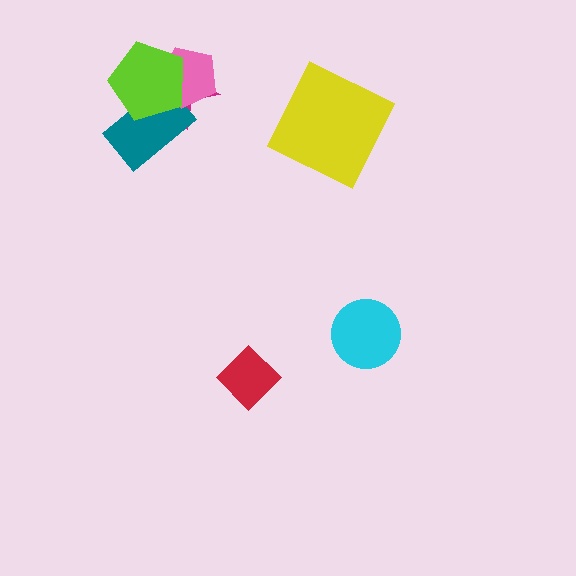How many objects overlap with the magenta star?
3 objects overlap with the magenta star.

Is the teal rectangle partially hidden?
Yes, it is partially covered by another shape.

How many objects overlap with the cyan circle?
0 objects overlap with the cyan circle.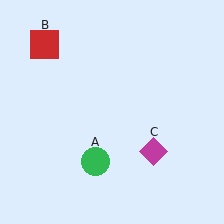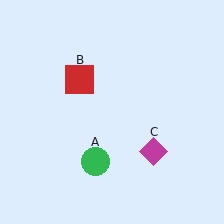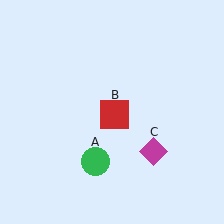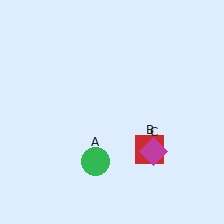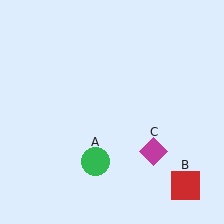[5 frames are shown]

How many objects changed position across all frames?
1 object changed position: red square (object B).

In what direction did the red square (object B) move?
The red square (object B) moved down and to the right.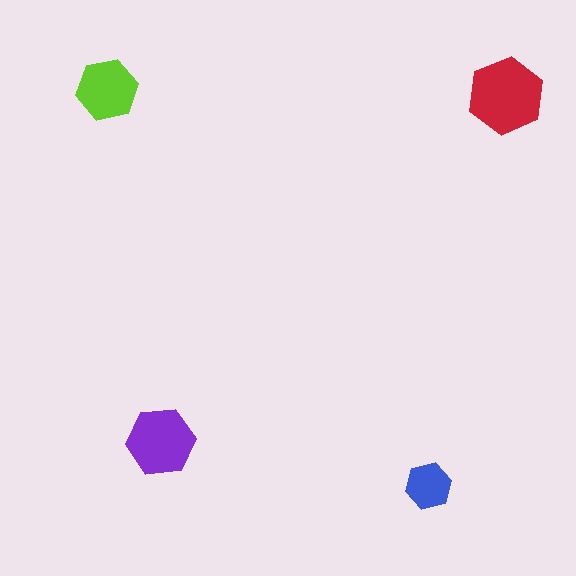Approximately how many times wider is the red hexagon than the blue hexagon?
About 1.5 times wider.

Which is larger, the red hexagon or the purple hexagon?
The red one.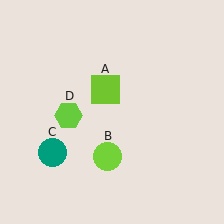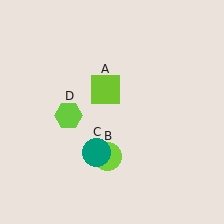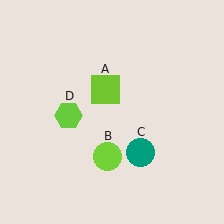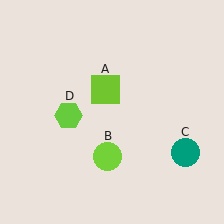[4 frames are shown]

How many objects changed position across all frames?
1 object changed position: teal circle (object C).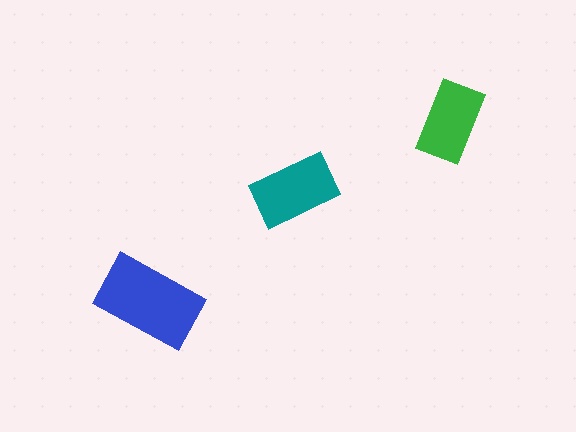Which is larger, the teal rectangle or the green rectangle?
The teal one.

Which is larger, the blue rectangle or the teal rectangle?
The blue one.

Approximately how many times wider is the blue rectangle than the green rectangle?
About 1.5 times wider.